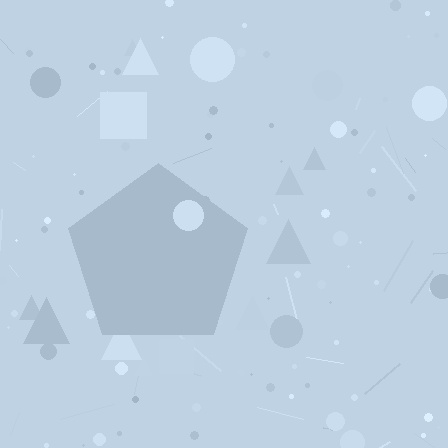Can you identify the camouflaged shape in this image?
The camouflaged shape is a pentagon.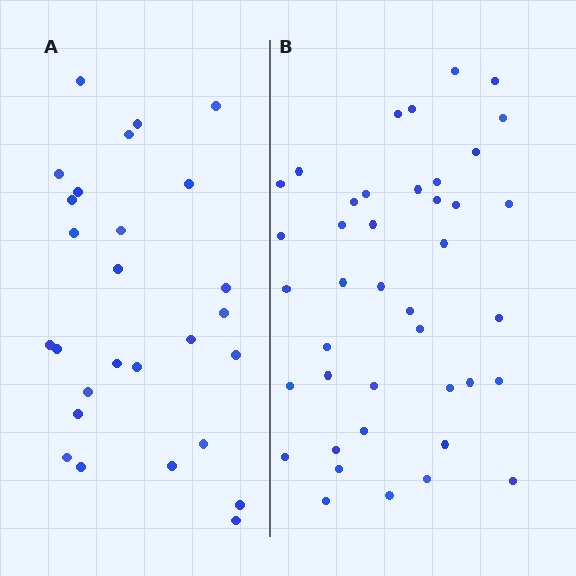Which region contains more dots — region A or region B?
Region B (the right region) has more dots.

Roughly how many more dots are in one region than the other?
Region B has approximately 15 more dots than region A.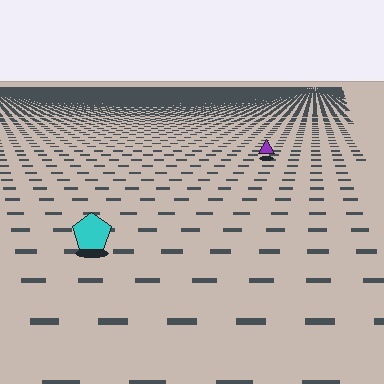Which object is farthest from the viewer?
The purple triangle is farthest from the viewer. It appears smaller and the ground texture around it is denser.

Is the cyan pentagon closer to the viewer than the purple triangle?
Yes. The cyan pentagon is closer — you can tell from the texture gradient: the ground texture is coarser near it.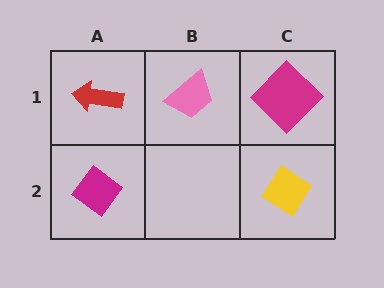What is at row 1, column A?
A red arrow.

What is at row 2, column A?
A magenta diamond.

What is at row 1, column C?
A magenta diamond.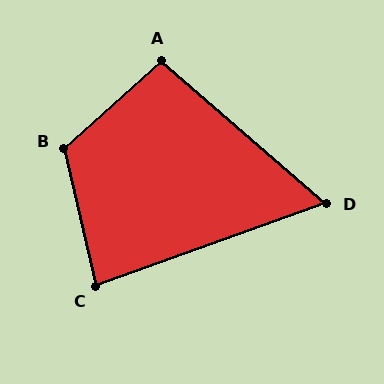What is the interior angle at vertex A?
Approximately 97 degrees (obtuse).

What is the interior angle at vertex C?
Approximately 83 degrees (acute).